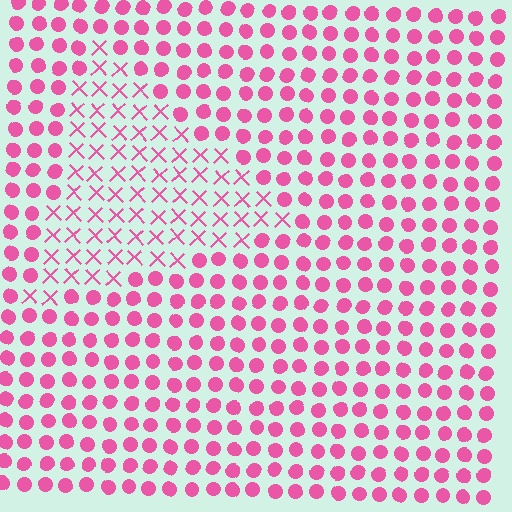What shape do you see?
I see a triangle.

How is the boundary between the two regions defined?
The boundary is defined by a change in element shape: X marks inside vs. circles outside. All elements share the same color and spacing.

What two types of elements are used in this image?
The image uses X marks inside the triangle region and circles outside it.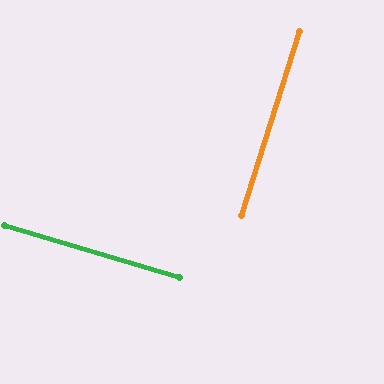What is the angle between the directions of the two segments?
Approximately 89 degrees.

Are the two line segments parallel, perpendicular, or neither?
Perpendicular — they meet at approximately 89°.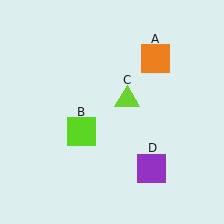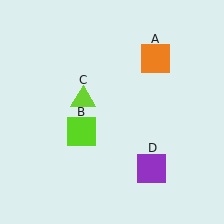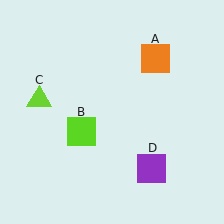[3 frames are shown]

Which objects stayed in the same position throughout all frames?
Orange square (object A) and lime square (object B) and purple square (object D) remained stationary.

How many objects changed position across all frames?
1 object changed position: lime triangle (object C).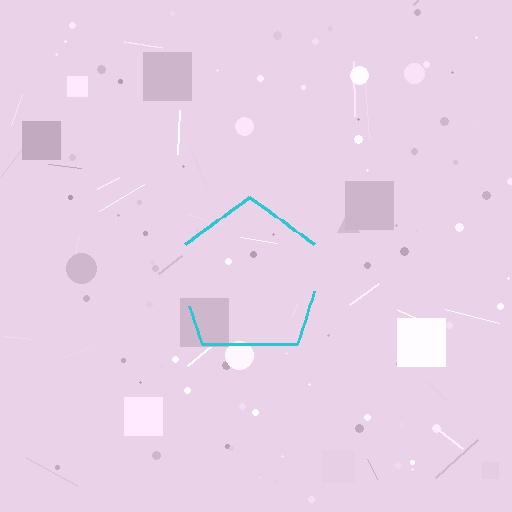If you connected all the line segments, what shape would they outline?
They would outline a pentagon.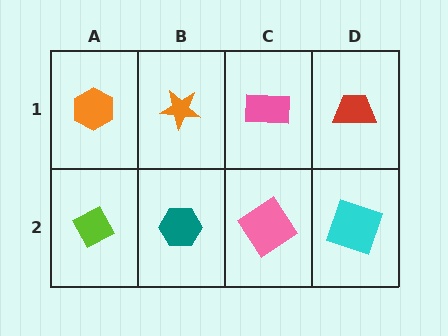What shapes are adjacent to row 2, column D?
A red trapezoid (row 1, column D), a pink diamond (row 2, column C).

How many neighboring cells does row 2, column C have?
3.